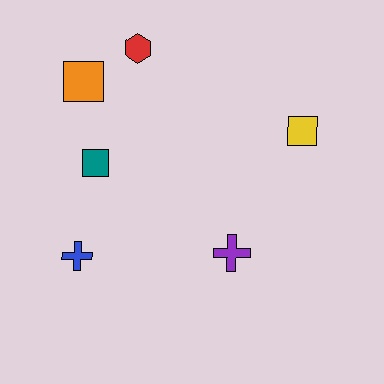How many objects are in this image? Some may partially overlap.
There are 6 objects.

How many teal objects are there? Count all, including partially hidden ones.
There is 1 teal object.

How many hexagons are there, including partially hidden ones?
There is 1 hexagon.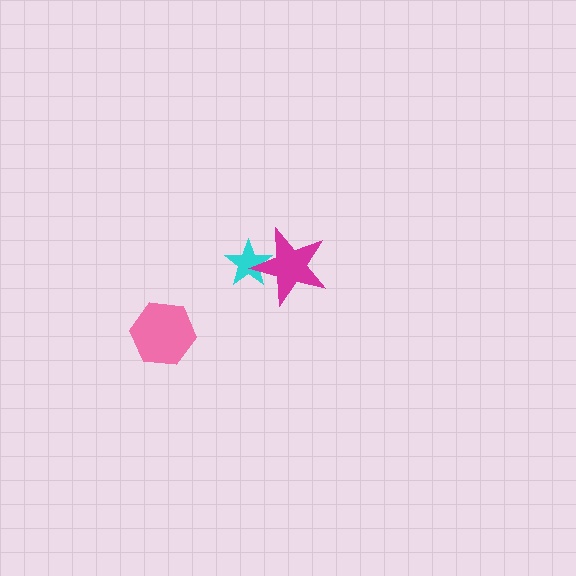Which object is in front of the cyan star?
The magenta star is in front of the cyan star.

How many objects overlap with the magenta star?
1 object overlaps with the magenta star.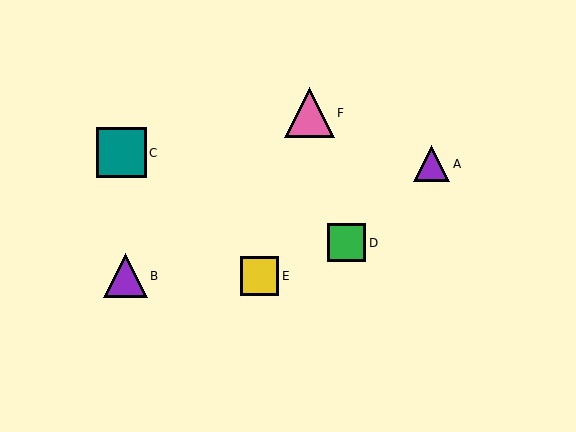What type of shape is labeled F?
Shape F is a pink triangle.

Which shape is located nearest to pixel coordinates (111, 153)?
The teal square (labeled C) at (121, 153) is nearest to that location.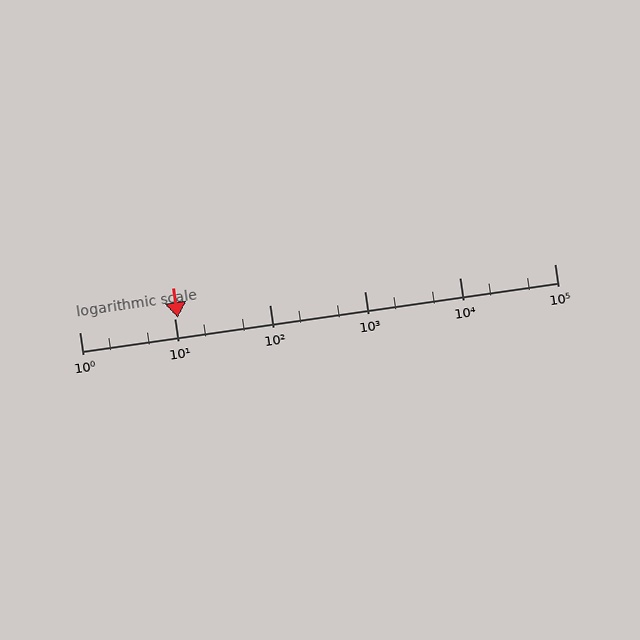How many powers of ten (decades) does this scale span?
The scale spans 5 decades, from 1 to 100000.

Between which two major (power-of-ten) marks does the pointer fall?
The pointer is between 10 and 100.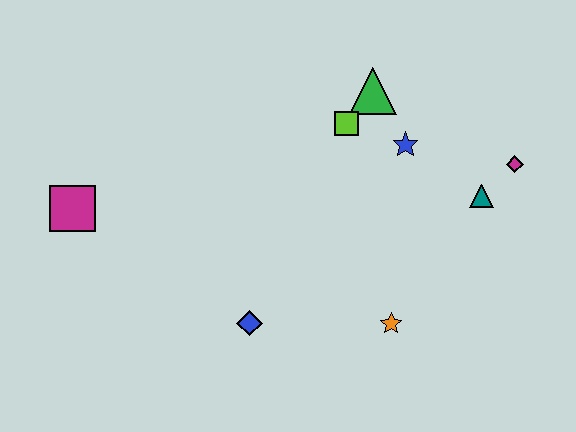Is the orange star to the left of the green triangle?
No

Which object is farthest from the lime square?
The magenta square is farthest from the lime square.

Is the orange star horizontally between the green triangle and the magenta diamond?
Yes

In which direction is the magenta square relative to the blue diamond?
The magenta square is to the left of the blue diamond.